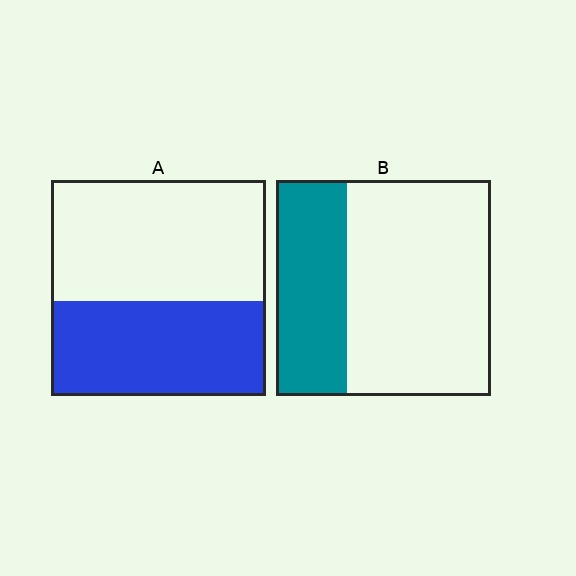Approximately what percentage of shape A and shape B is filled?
A is approximately 45% and B is approximately 35%.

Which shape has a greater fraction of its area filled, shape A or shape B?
Shape A.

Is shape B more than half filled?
No.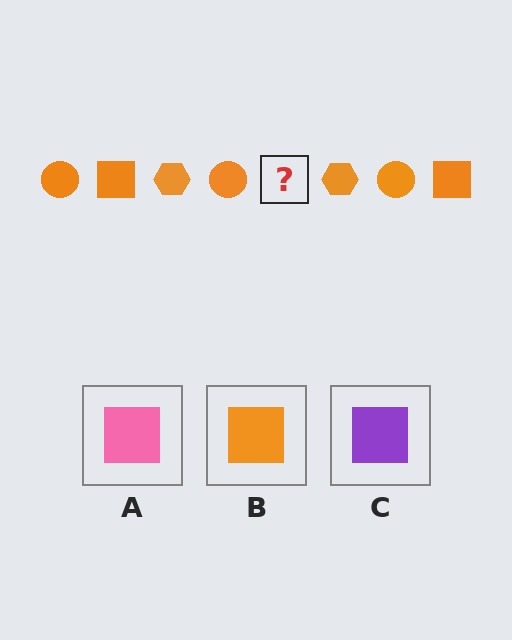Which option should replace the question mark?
Option B.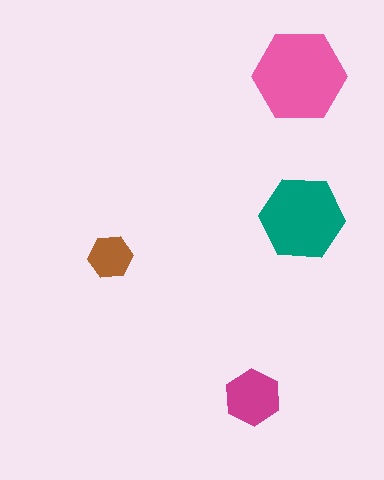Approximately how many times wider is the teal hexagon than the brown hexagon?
About 2 times wider.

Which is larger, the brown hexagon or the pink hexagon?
The pink one.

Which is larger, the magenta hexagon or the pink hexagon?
The pink one.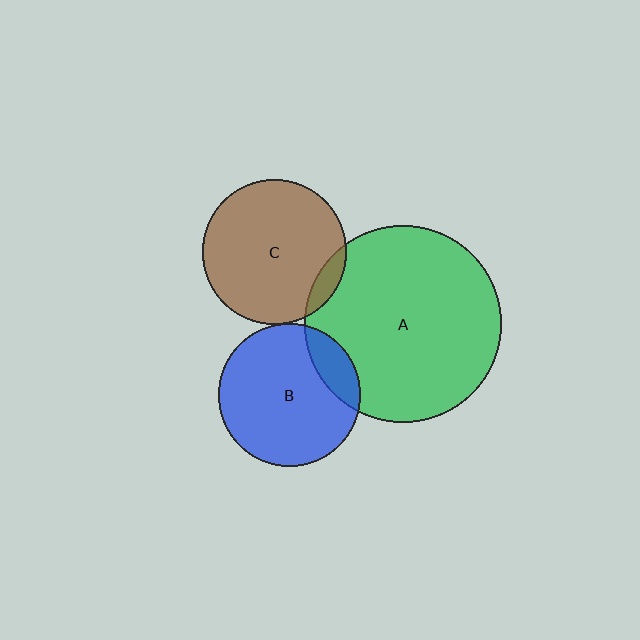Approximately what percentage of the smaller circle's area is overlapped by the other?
Approximately 10%.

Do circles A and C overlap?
Yes.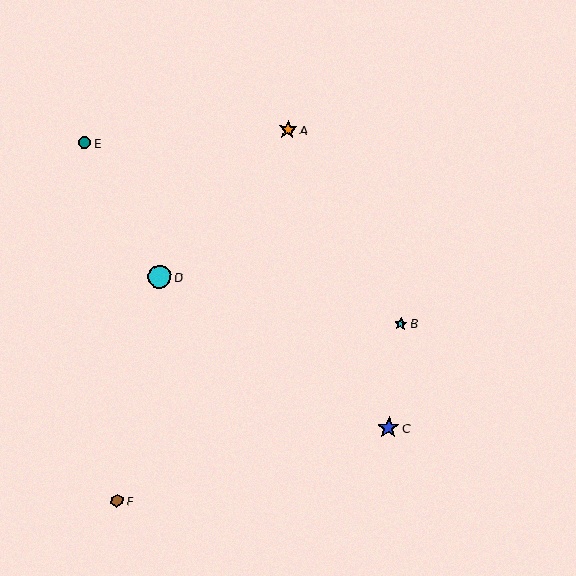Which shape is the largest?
The cyan circle (labeled D) is the largest.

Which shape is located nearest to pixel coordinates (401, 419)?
The blue star (labeled C) at (388, 428) is nearest to that location.